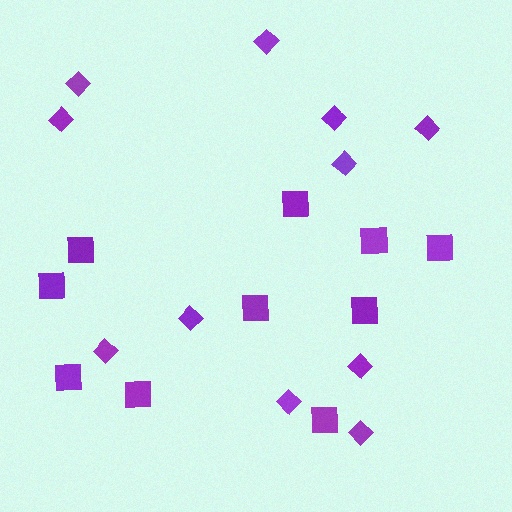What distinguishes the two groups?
There are 2 groups: one group of diamonds (11) and one group of squares (10).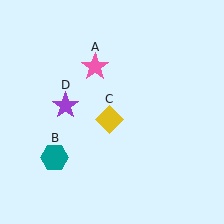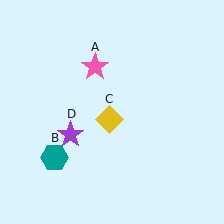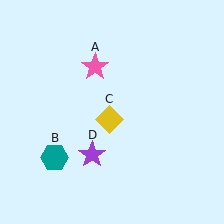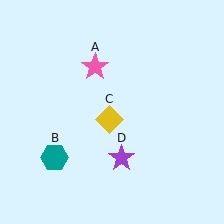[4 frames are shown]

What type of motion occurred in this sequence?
The purple star (object D) rotated counterclockwise around the center of the scene.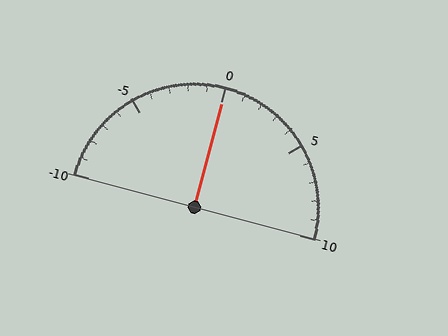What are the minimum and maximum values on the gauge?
The gauge ranges from -10 to 10.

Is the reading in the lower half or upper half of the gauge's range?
The reading is in the upper half of the range (-10 to 10).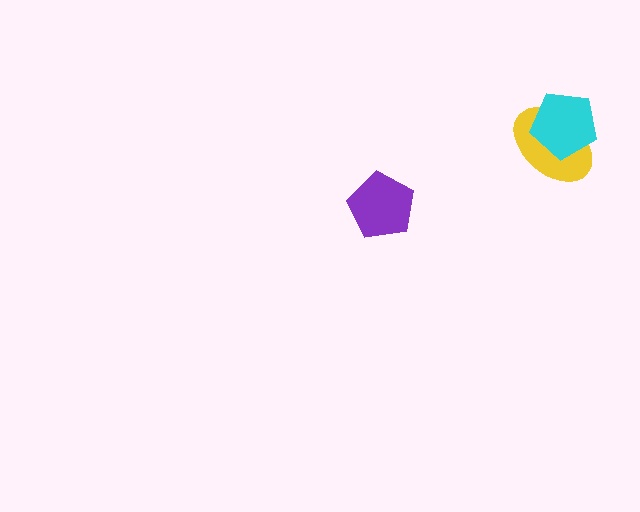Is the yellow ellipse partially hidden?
Yes, it is partially covered by another shape.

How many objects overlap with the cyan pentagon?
1 object overlaps with the cyan pentagon.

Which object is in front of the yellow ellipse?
The cyan pentagon is in front of the yellow ellipse.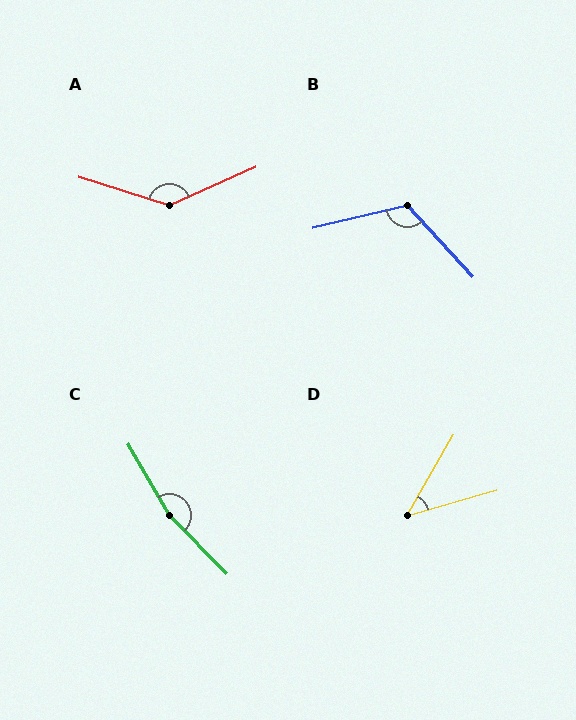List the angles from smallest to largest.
D (44°), B (119°), A (139°), C (166°).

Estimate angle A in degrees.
Approximately 139 degrees.